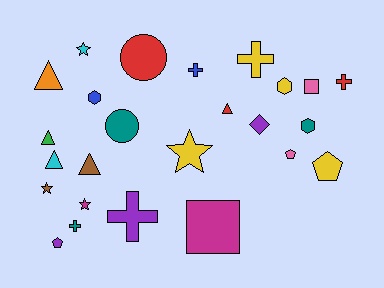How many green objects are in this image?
There is 1 green object.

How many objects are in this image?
There are 25 objects.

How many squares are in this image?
There are 2 squares.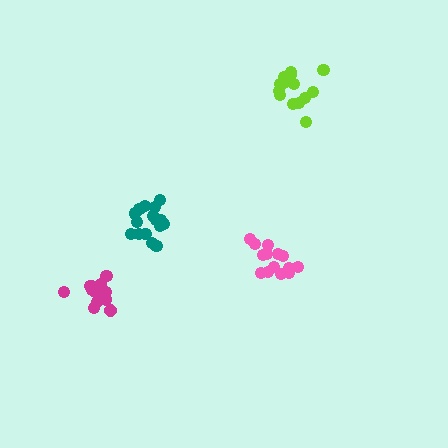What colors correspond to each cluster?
The clusters are colored: pink, lime, magenta, teal.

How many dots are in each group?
Group 1: 14 dots, Group 2: 15 dots, Group 3: 16 dots, Group 4: 19 dots (64 total).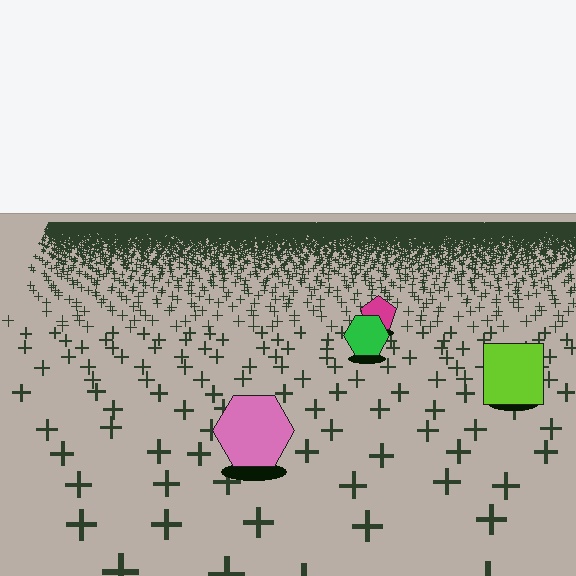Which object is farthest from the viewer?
The magenta pentagon is farthest from the viewer. It appears smaller and the ground texture around it is denser.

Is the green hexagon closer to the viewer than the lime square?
No. The lime square is closer — you can tell from the texture gradient: the ground texture is coarser near it.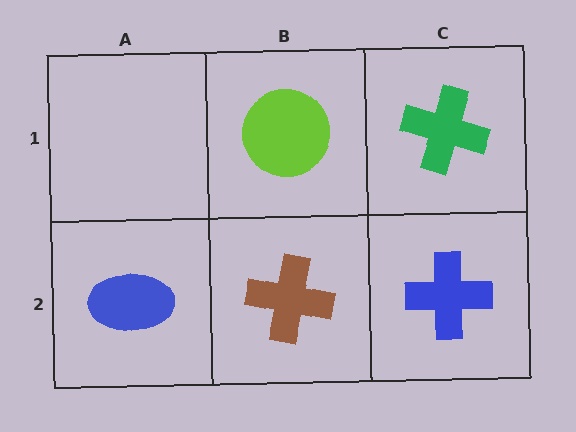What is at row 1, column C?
A green cross.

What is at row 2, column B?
A brown cross.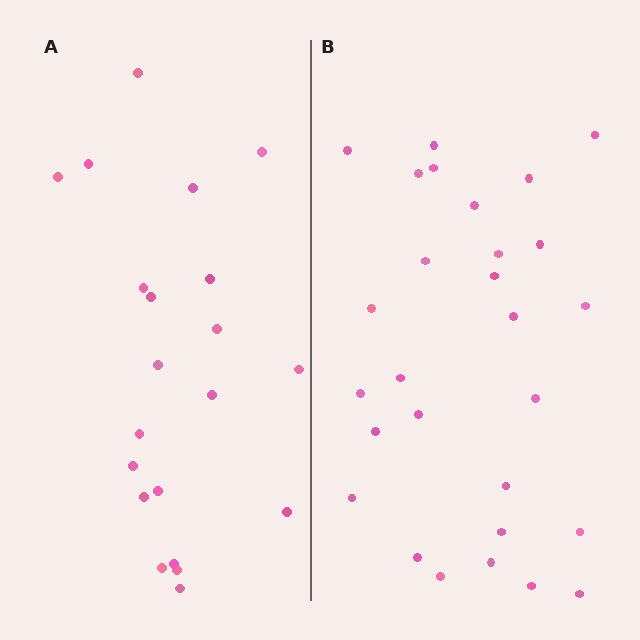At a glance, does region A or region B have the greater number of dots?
Region B (the right region) has more dots.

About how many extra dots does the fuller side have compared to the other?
Region B has roughly 8 or so more dots than region A.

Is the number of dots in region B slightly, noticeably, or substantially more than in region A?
Region B has noticeably more, but not dramatically so. The ratio is roughly 1.3 to 1.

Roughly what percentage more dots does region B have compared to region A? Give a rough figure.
About 35% more.